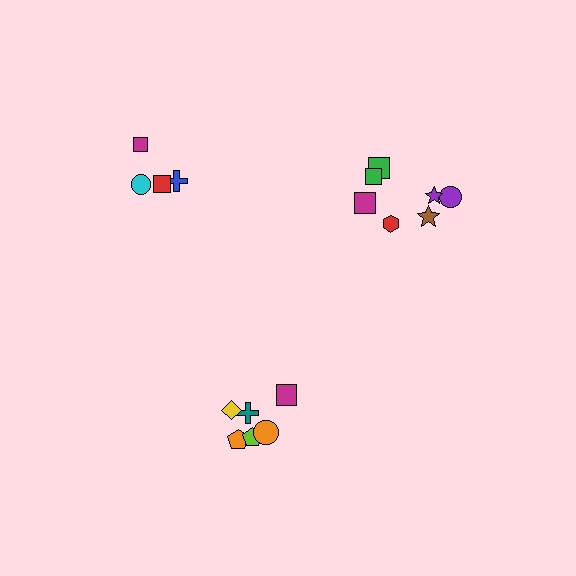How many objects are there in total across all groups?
There are 17 objects.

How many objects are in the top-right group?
There are 7 objects.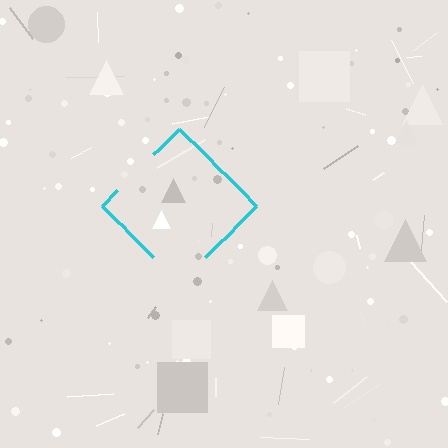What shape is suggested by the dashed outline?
The dashed outline suggests a diamond.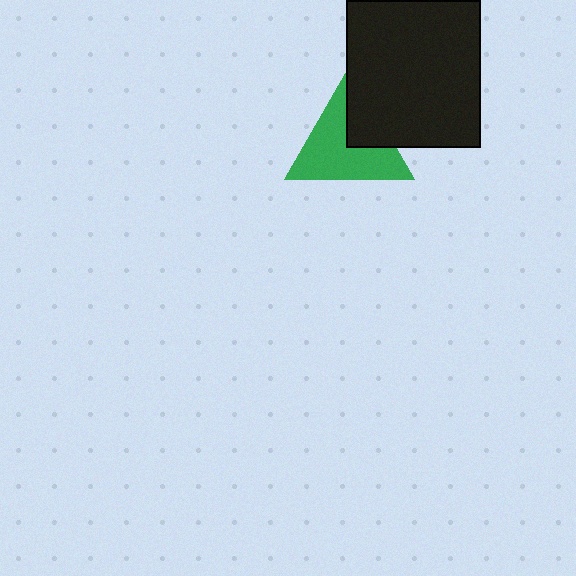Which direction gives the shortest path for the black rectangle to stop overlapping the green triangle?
Moving toward the upper-right gives the shortest separation.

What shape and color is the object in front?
The object in front is a black rectangle.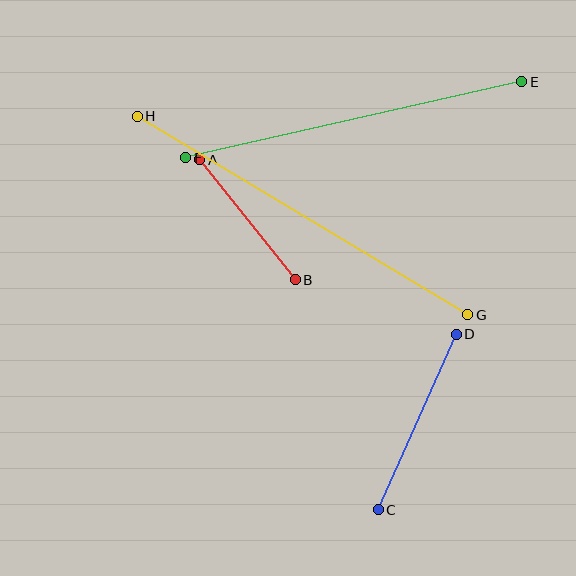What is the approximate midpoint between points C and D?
The midpoint is at approximately (417, 422) pixels.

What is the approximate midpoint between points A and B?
The midpoint is at approximately (248, 220) pixels.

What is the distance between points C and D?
The distance is approximately 192 pixels.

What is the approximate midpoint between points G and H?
The midpoint is at approximately (302, 216) pixels.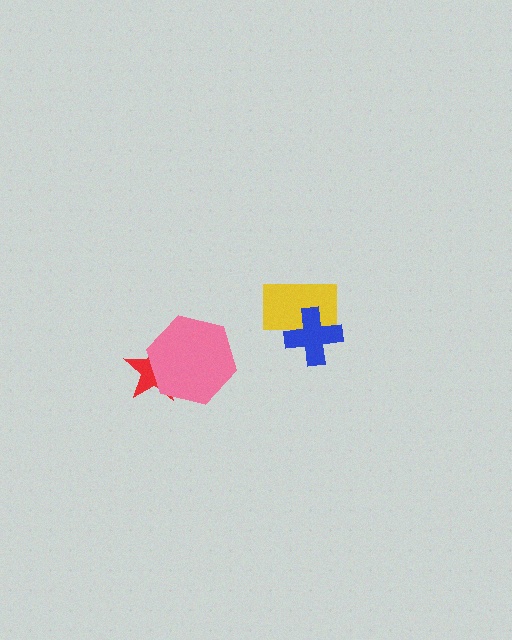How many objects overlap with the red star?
1 object overlaps with the red star.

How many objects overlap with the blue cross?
1 object overlaps with the blue cross.